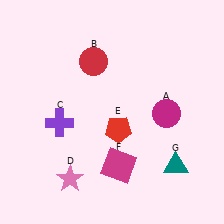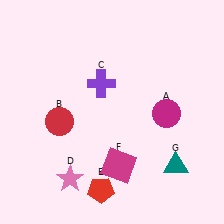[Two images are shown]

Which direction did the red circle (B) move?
The red circle (B) moved down.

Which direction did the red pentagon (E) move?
The red pentagon (E) moved down.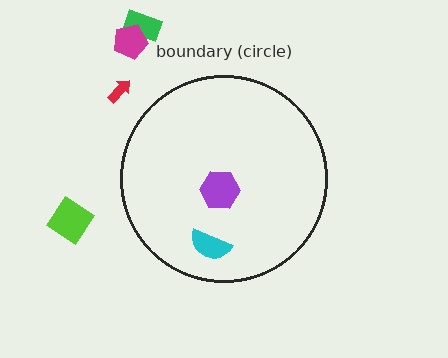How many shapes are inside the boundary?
2 inside, 4 outside.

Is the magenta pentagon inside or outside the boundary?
Outside.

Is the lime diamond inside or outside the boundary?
Outside.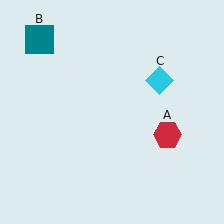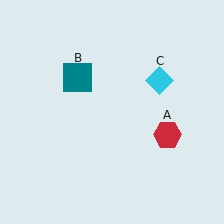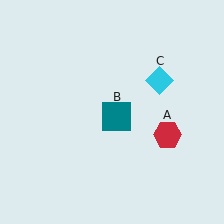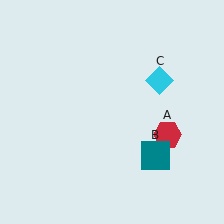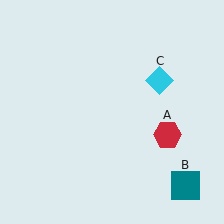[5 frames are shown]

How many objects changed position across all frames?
1 object changed position: teal square (object B).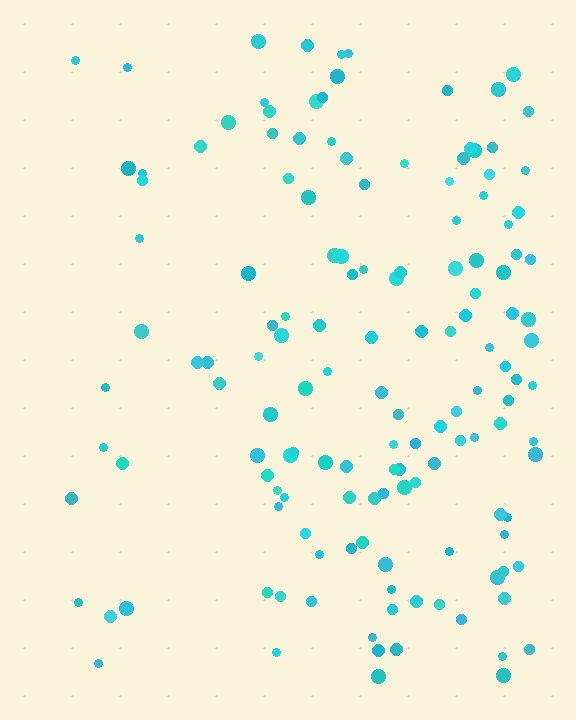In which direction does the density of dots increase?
From left to right, with the right side densest.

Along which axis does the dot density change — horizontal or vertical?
Horizontal.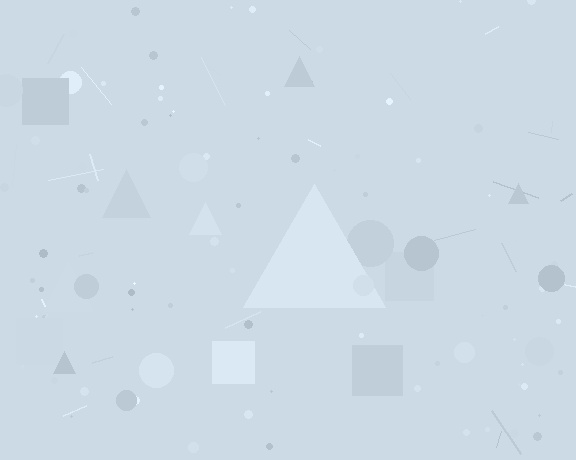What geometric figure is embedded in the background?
A triangle is embedded in the background.